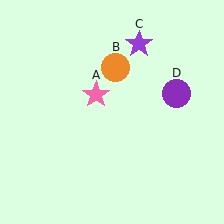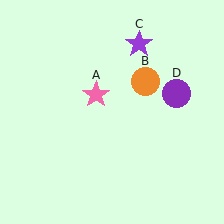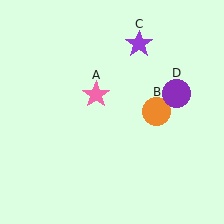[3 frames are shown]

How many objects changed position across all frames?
1 object changed position: orange circle (object B).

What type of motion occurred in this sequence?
The orange circle (object B) rotated clockwise around the center of the scene.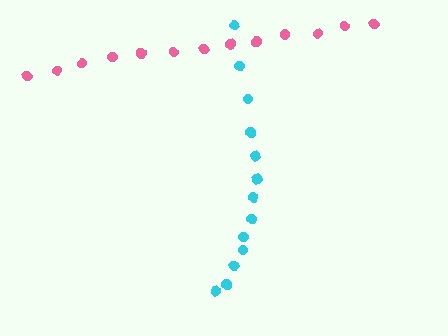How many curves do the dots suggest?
There are 2 distinct paths.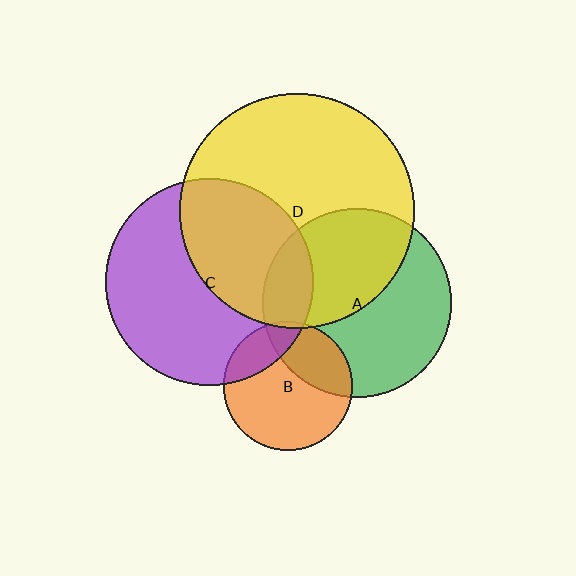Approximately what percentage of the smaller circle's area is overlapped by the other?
Approximately 20%.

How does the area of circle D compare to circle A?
Approximately 1.5 times.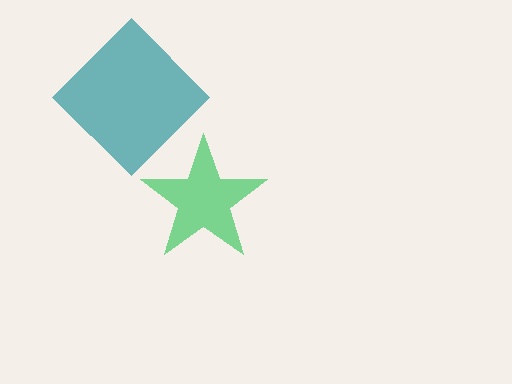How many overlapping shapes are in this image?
There are 2 overlapping shapes in the image.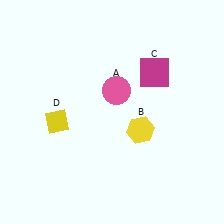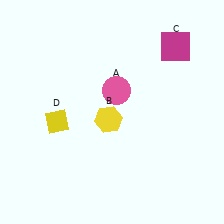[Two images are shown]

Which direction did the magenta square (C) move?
The magenta square (C) moved up.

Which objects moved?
The objects that moved are: the yellow hexagon (B), the magenta square (C).